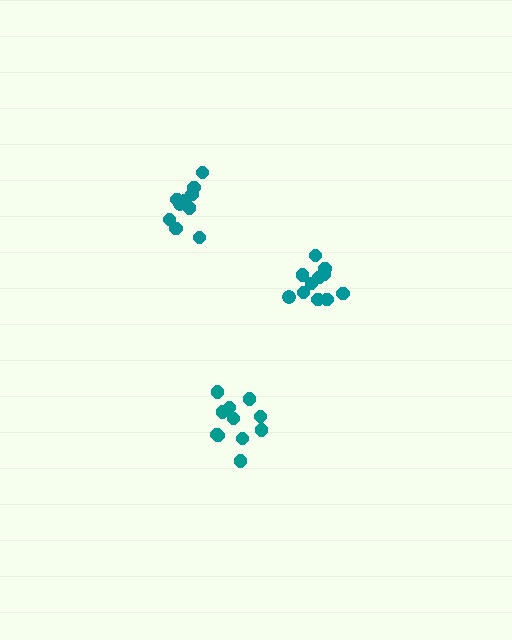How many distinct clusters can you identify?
There are 3 distinct clusters.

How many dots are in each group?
Group 1: 10 dots, Group 2: 11 dots, Group 3: 11 dots (32 total).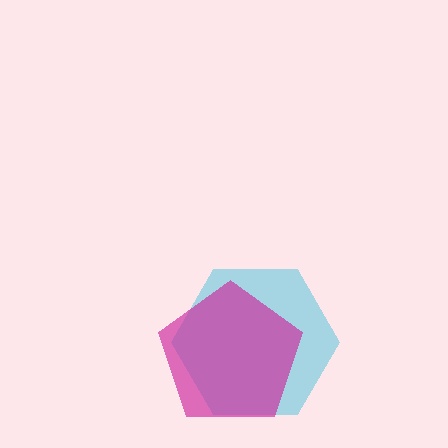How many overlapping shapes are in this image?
There are 2 overlapping shapes in the image.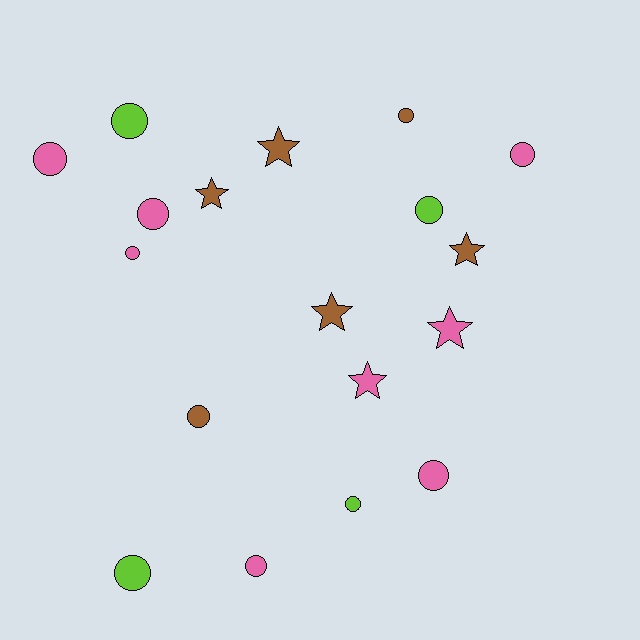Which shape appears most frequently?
Circle, with 12 objects.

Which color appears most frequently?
Pink, with 8 objects.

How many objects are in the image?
There are 18 objects.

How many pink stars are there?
There are 2 pink stars.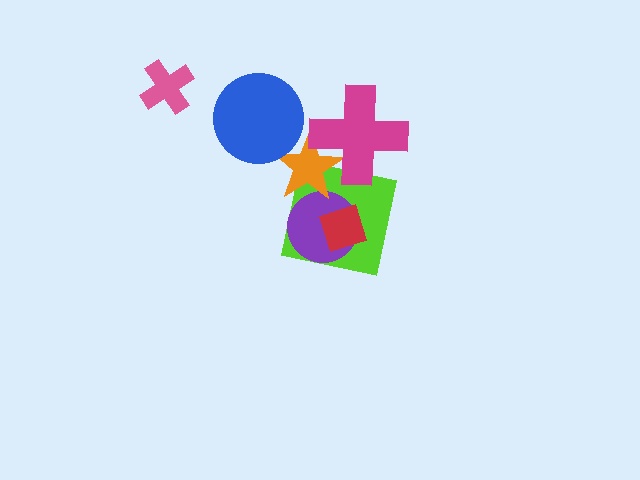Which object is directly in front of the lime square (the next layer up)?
The purple circle is directly in front of the lime square.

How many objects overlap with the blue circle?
1 object overlaps with the blue circle.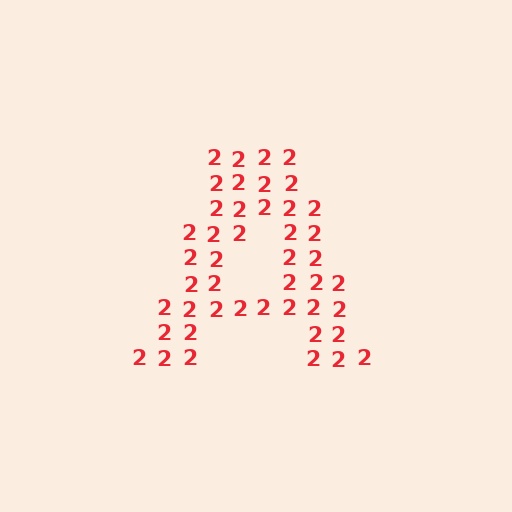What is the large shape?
The large shape is the letter A.